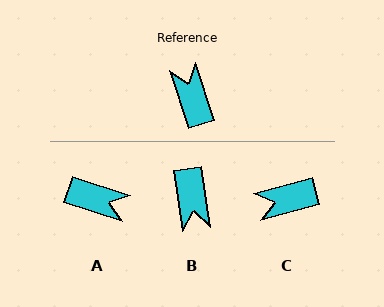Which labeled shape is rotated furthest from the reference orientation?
B, about 171 degrees away.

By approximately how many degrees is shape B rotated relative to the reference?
Approximately 171 degrees counter-clockwise.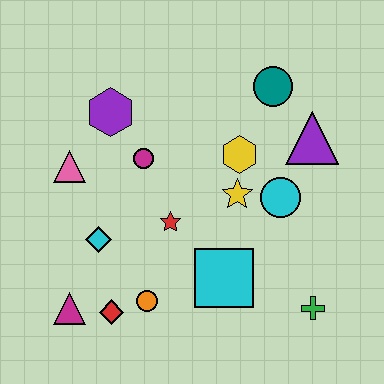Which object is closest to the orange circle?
The red diamond is closest to the orange circle.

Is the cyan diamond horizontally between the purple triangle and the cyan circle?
No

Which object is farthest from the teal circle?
The magenta triangle is farthest from the teal circle.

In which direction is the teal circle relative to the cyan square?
The teal circle is above the cyan square.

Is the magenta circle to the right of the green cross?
No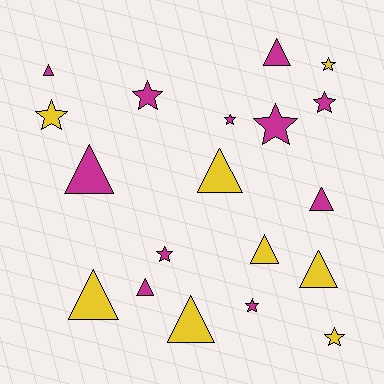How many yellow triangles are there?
There are 5 yellow triangles.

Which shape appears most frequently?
Triangle, with 10 objects.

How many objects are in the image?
There are 19 objects.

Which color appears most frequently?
Magenta, with 11 objects.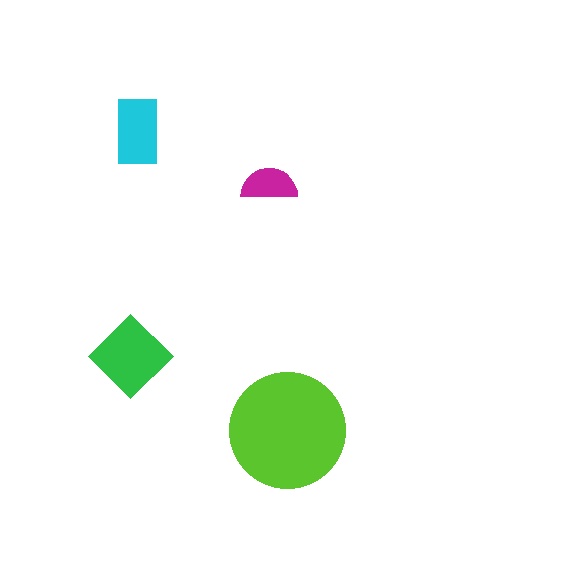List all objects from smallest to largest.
The magenta semicircle, the cyan rectangle, the green diamond, the lime circle.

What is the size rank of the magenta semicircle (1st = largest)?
4th.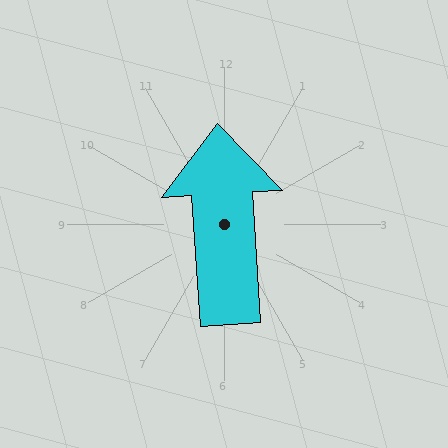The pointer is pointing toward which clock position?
Roughly 12 o'clock.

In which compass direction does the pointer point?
North.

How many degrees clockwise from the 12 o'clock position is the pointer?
Approximately 356 degrees.